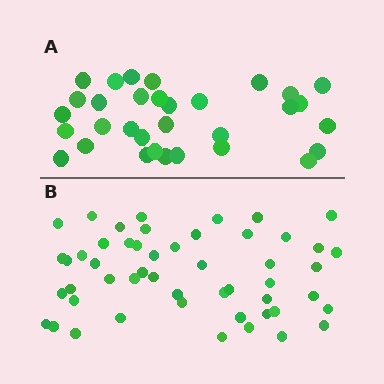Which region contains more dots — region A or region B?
Region B (the bottom region) has more dots.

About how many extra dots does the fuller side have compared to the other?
Region B has approximately 20 more dots than region A.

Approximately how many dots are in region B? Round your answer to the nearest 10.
About 50 dots. (The exact count is 51, which rounds to 50.)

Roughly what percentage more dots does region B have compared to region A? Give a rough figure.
About 60% more.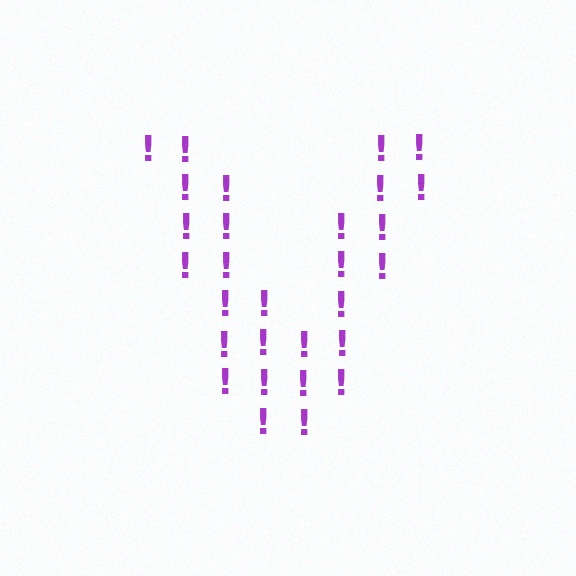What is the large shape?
The large shape is the letter V.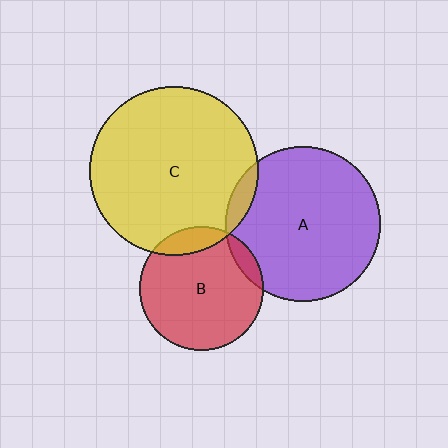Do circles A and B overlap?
Yes.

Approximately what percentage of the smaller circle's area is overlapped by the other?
Approximately 10%.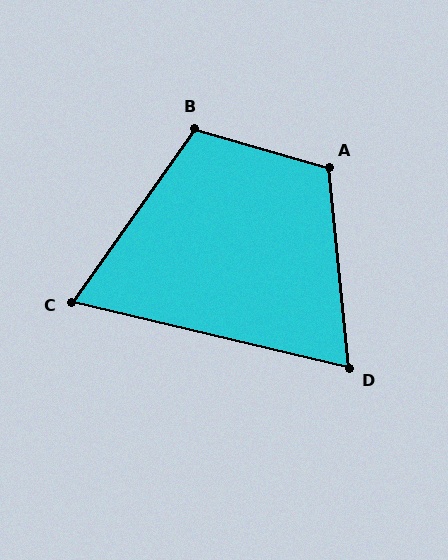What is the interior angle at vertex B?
Approximately 109 degrees (obtuse).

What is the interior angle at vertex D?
Approximately 71 degrees (acute).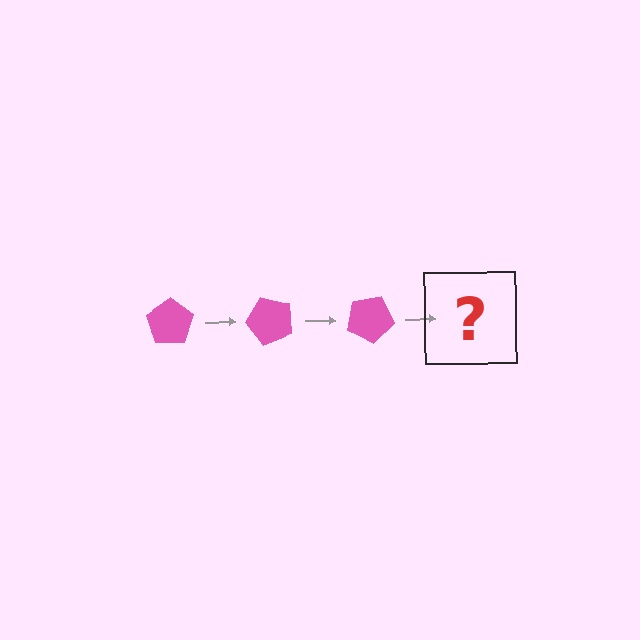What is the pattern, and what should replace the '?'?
The pattern is that the pentagon rotates 50 degrees each step. The '?' should be a pink pentagon rotated 150 degrees.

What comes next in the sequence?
The next element should be a pink pentagon rotated 150 degrees.